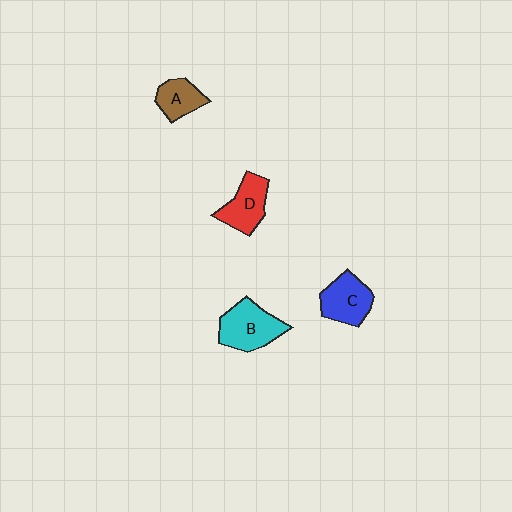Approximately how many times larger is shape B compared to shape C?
Approximately 1.2 times.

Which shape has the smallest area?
Shape A (brown).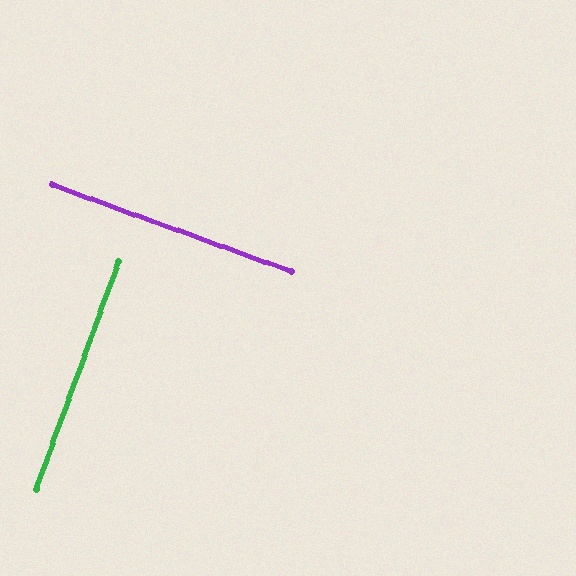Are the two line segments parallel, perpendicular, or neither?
Perpendicular — they meet at approximately 90°.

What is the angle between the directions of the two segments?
Approximately 90 degrees.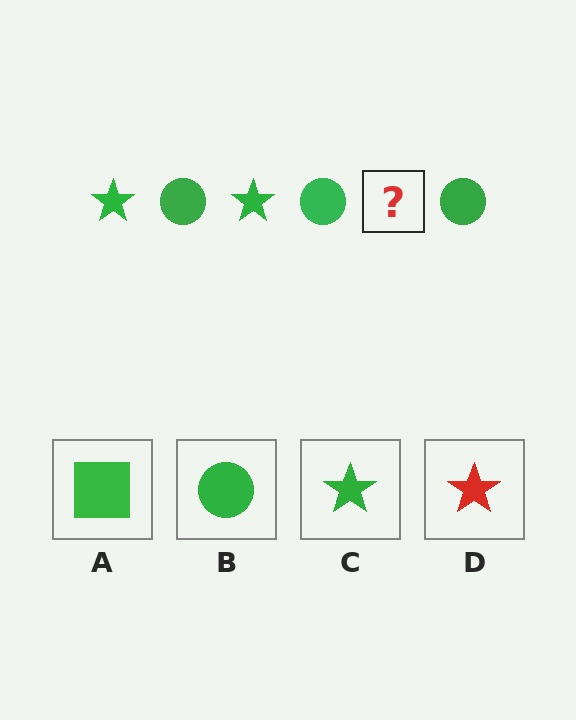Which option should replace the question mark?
Option C.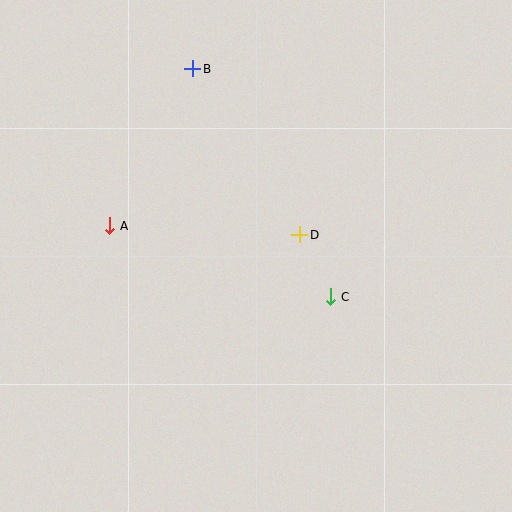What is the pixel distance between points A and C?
The distance between A and C is 232 pixels.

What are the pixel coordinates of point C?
Point C is at (331, 297).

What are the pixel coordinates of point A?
Point A is at (110, 226).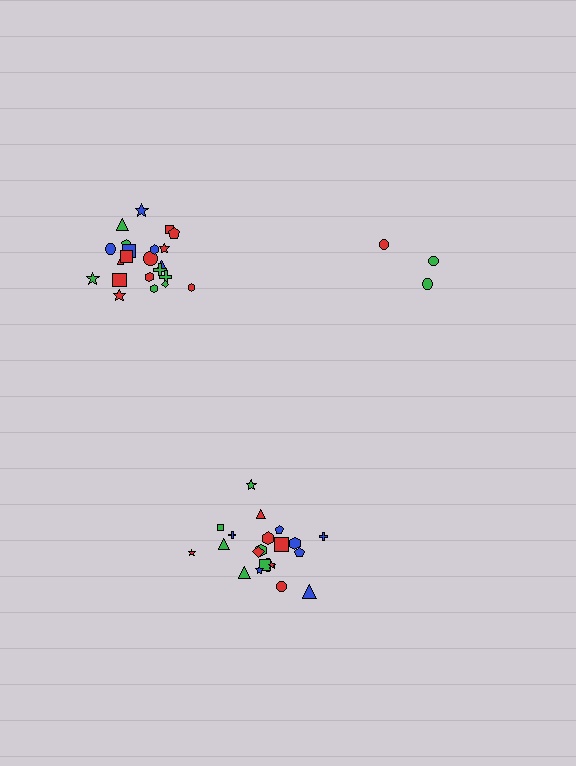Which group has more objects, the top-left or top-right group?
The top-left group.